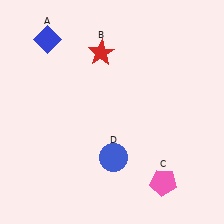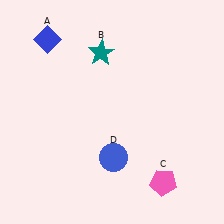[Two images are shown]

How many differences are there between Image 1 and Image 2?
There is 1 difference between the two images.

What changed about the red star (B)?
In Image 1, B is red. In Image 2, it changed to teal.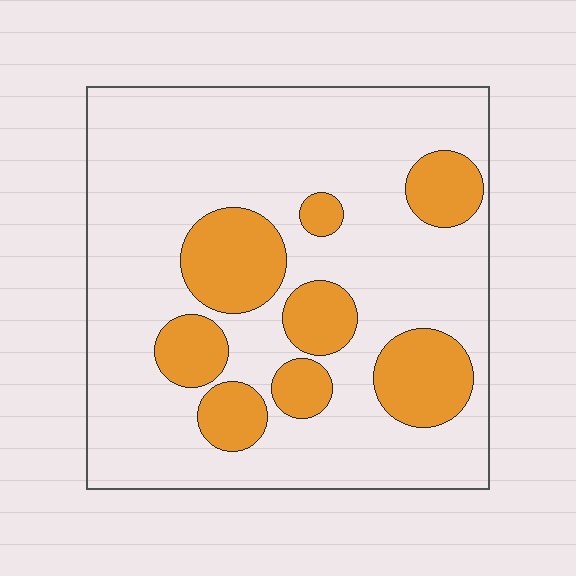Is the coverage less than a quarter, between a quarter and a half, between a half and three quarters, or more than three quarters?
Less than a quarter.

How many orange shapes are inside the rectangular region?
8.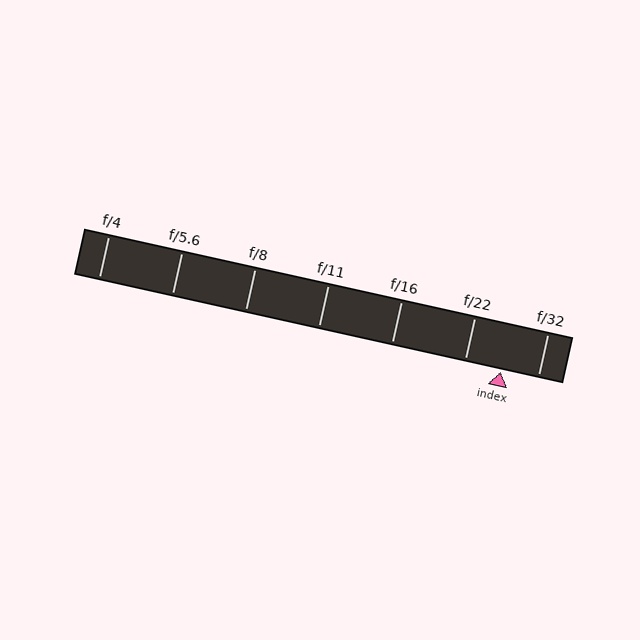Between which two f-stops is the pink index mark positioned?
The index mark is between f/22 and f/32.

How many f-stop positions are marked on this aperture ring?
There are 7 f-stop positions marked.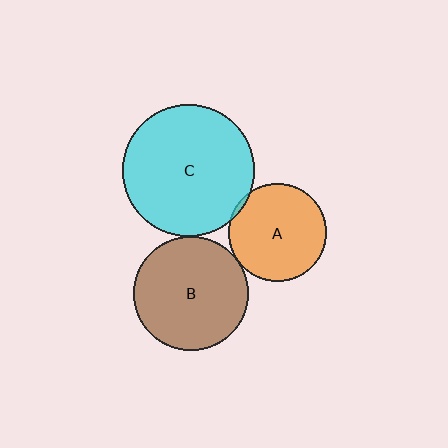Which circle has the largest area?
Circle C (cyan).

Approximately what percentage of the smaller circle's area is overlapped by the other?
Approximately 5%.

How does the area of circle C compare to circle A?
Approximately 1.8 times.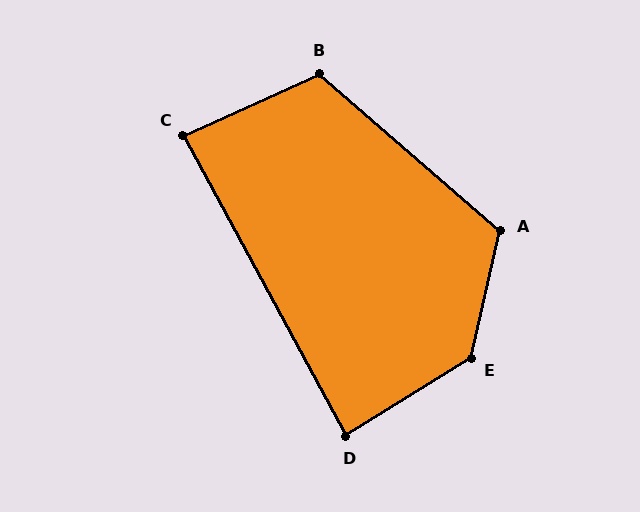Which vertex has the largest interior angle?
E, at approximately 135 degrees.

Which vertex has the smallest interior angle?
C, at approximately 86 degrees.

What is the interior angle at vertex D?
Approximately 86 degrees (approximately right).